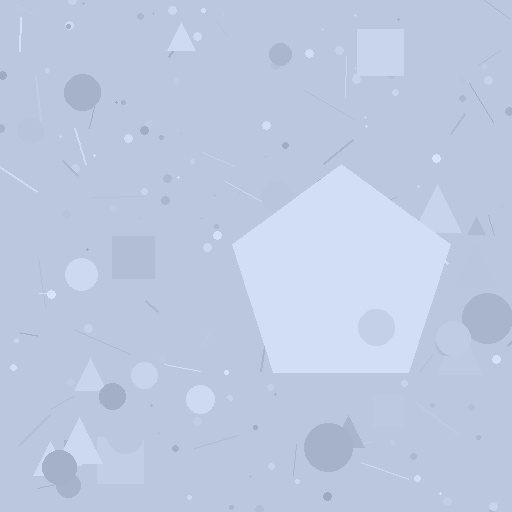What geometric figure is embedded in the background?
A pentagon is embedded in the background.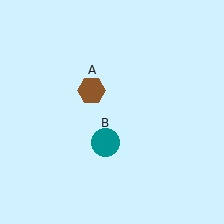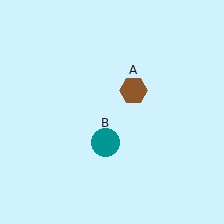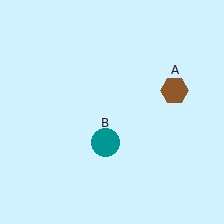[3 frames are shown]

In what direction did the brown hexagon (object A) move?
The brown hexagon (object A) moved right.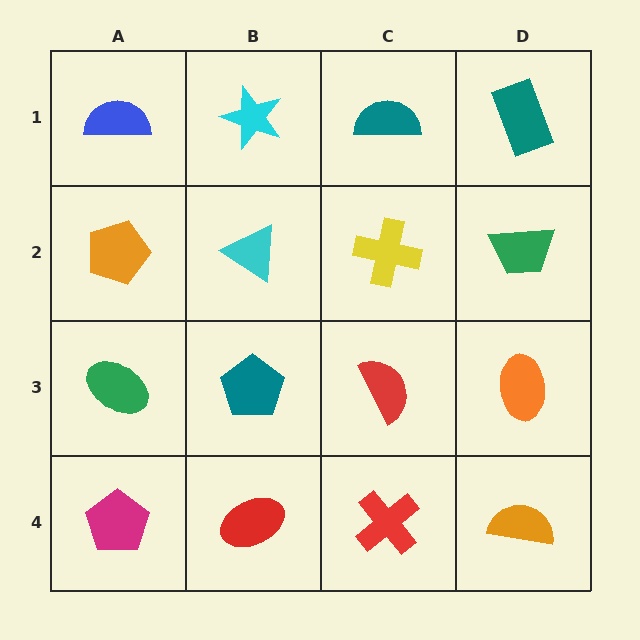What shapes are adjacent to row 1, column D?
A green trapezoid (row 2, column D), a teal semicircle (row 1, column C).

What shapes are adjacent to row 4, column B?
A teal pentagon (row 3, column B), a magenta pentagon (row 4, column A), a red cross (row 4, column C).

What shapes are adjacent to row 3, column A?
An orange pentagon (row 2, column A), a magenta pentagon (row 4, column A), a teal pentagon (row 3, column B).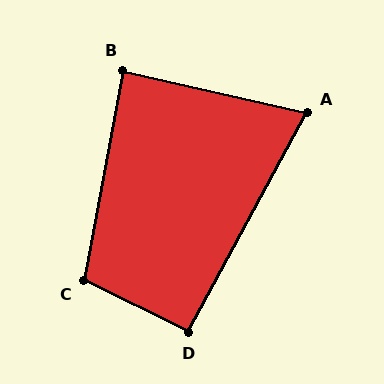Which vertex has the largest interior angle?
C, at approximately 106 degrees.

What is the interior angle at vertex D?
Approximately 92 degrees (approximately right).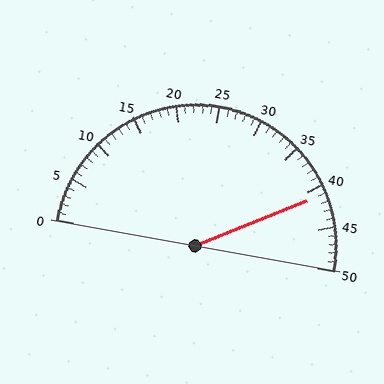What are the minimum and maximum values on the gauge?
The gauge ranges from 0 to 50.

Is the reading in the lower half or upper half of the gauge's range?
The reading is in the upper half of the range (0 to 50).